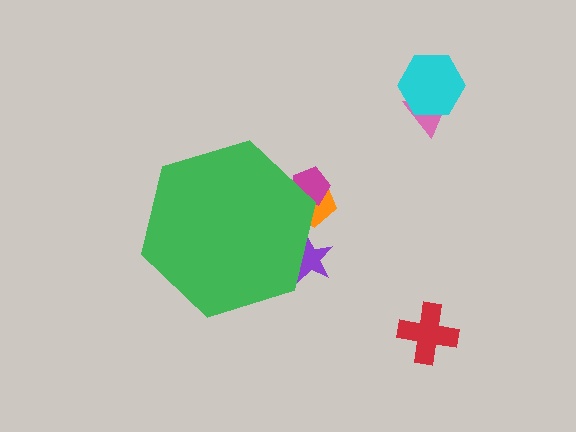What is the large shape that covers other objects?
A green hexagon.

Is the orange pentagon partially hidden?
Yes, the orange pentagon is partially hidden behind the green hexagon.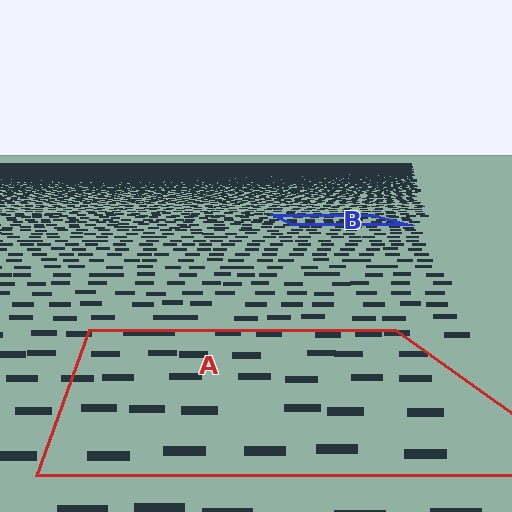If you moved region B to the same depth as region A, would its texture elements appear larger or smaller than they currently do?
They would appear larger. At a closer depth, the same texture elements are projected at a bigger on-screen size.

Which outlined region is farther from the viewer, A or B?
Region B is farther from the viewer — the texture elements inside it appear smaller and more densely packed.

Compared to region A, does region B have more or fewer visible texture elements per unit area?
Region B has more texture elements per unit area — they are packed more densely because it is farther away.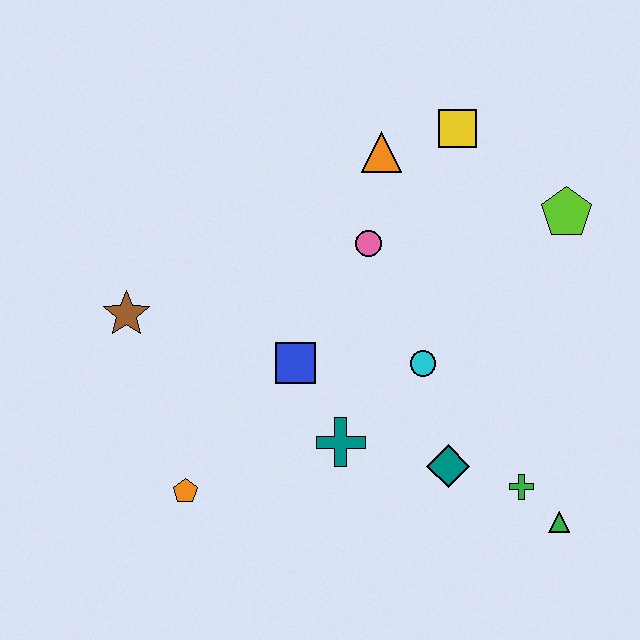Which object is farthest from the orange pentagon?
The lime pentagon is farthest from the orange pentagon.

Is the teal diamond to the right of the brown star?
Yes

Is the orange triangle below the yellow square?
Yes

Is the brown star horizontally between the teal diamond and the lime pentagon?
No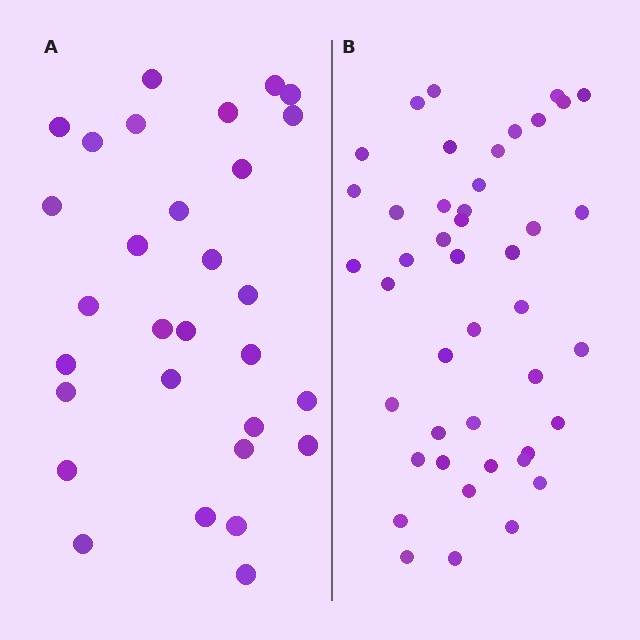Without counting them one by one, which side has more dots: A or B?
Region B (the right region) has more dots.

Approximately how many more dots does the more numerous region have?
Region B has approximately 15 more dots than region A.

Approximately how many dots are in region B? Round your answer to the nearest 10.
About 40 dots. (The exact count is 44, which rounds to 40.)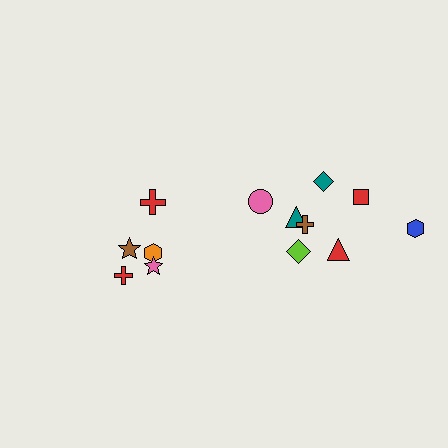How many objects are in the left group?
There are 5 objects.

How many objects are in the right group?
There are 8 objects.